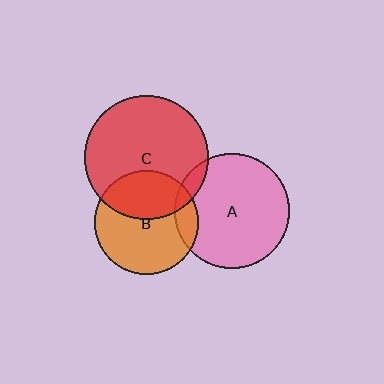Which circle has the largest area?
Circle C (red).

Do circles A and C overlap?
Yes.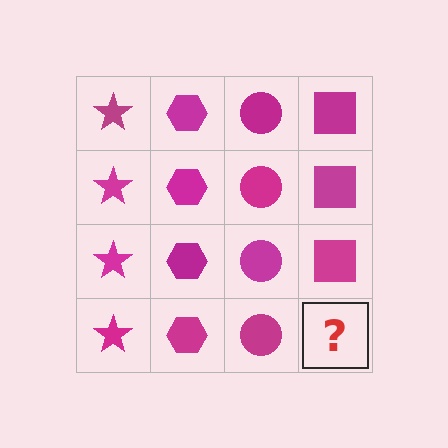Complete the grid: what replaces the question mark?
The question mark should be replaced with a magenta square.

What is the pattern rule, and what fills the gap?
The rule is that each column has a consistent shape. The gap should be filled with a magenta square.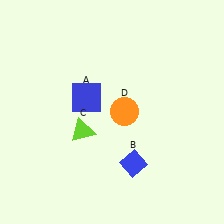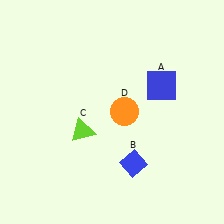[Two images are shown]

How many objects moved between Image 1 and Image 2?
1 object moved between the two images.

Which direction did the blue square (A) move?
The blue square (A) moved right.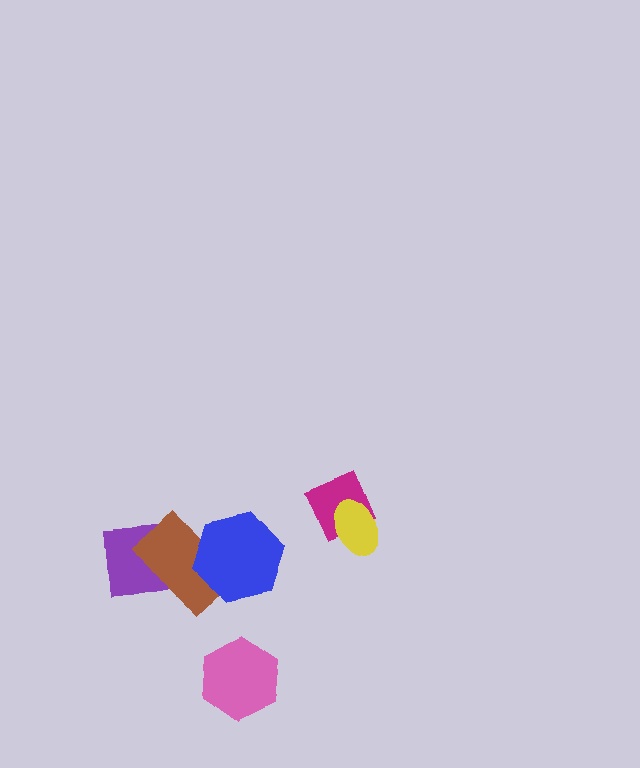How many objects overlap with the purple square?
1 object overlaps with the purple square.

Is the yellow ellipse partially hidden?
No, no other shape covers it.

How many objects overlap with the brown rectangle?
2 objects overlap with the brown rectangle.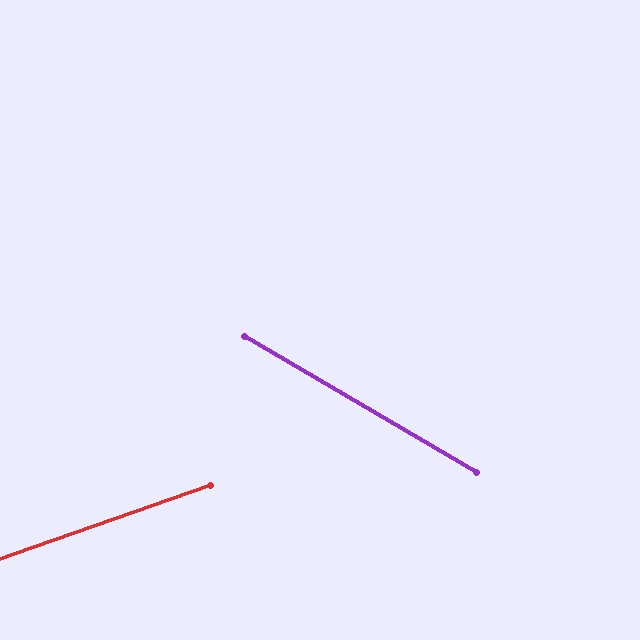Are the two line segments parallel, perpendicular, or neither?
Neither parallel nor perpendicular — they differ by about 50°.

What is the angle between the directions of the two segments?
Approximately 50 degrees.